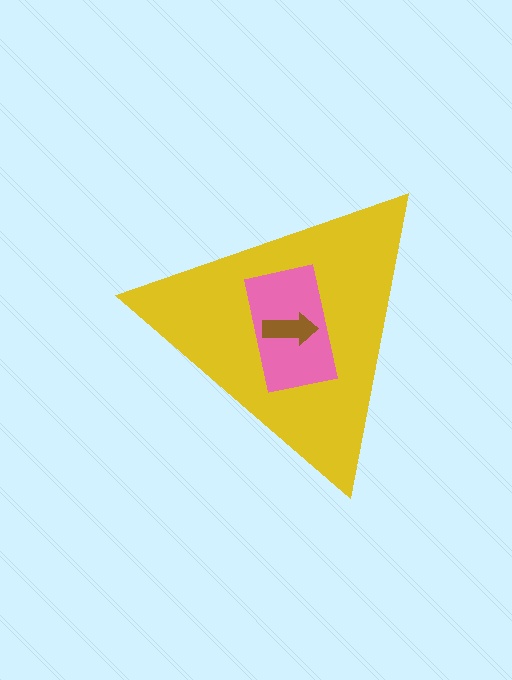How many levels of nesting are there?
3.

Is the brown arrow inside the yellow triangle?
Yes.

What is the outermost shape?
The yellow triangle.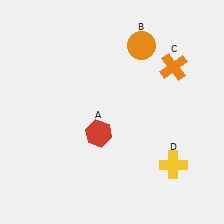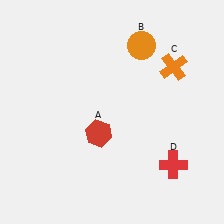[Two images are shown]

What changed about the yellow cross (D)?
In Image 1, D is yellow. In Image 2, it changed to red.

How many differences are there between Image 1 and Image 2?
There is 1 difference between the two images.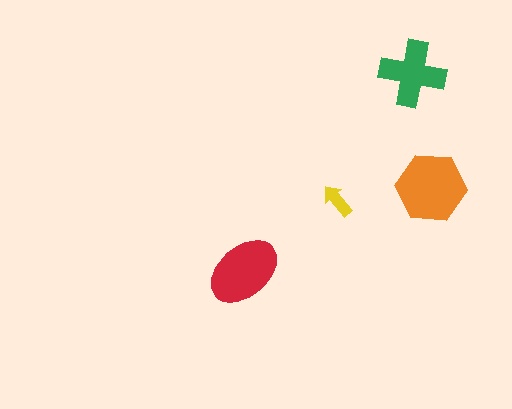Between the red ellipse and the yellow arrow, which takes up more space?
The red ellipse.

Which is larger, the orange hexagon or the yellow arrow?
The orange hexagon.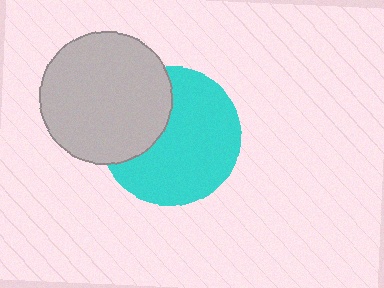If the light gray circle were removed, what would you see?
You would see the complete cyan circle.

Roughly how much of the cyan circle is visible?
Most of it is visible (roughly 68%).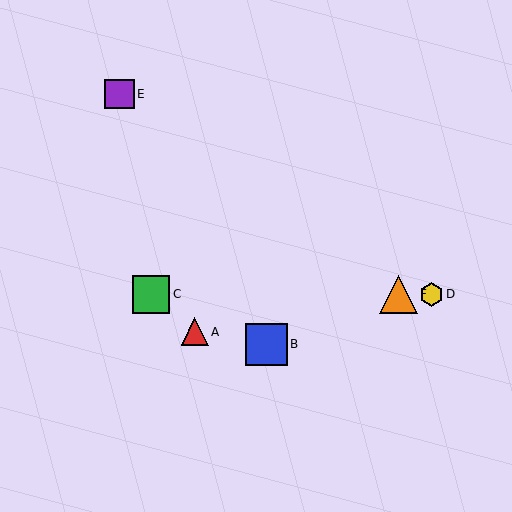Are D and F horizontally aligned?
Yes, both are at y≈294.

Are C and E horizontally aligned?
No, C is at y≈294 and E is at y≈94.